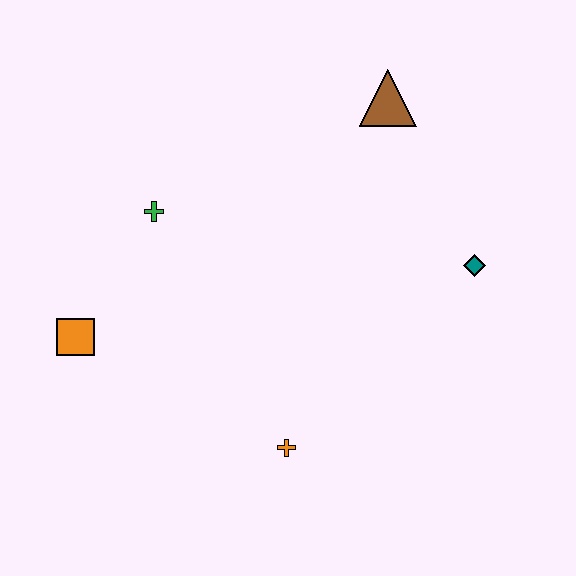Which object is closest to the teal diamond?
The brown triangle is closest to the teal diamond.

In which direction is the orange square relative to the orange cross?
The orange square is to the left of the orange cross.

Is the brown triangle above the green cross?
Yes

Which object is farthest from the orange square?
The teal diamond is farthest from the orange square.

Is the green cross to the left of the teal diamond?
Yes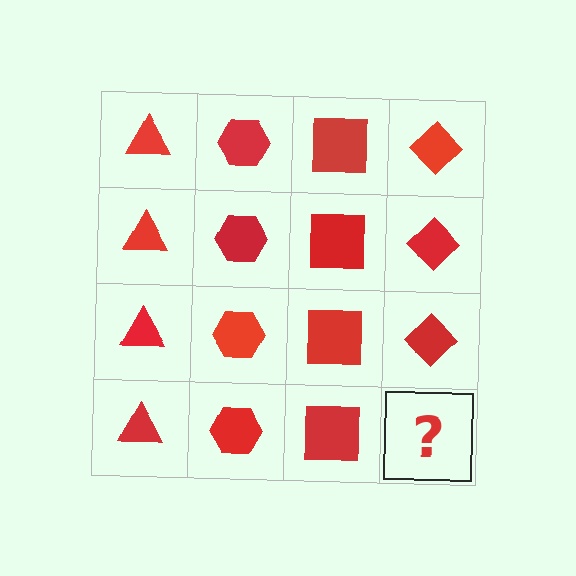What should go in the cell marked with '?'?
The missing cell should contain a red diamond.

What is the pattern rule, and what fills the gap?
The rule is that each column has a consistent shape. The gap should be filled with a red diamond.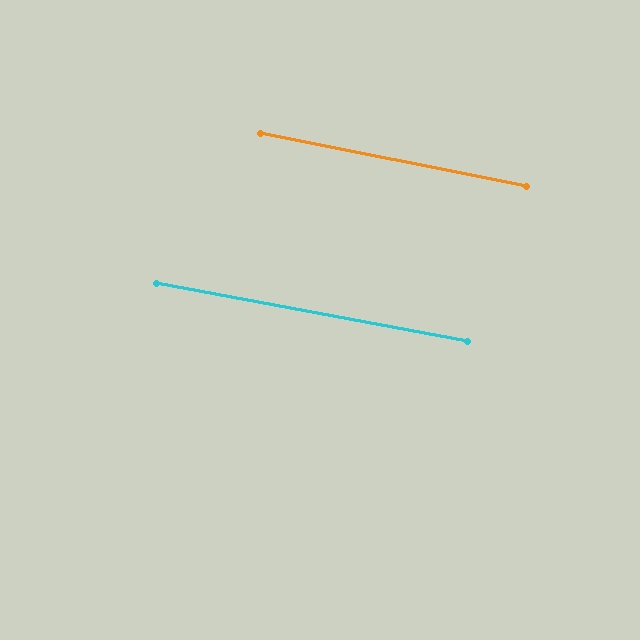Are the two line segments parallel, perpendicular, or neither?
Parallel — their directions differ by only 0.8°.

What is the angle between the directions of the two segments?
Approximately 1 degree.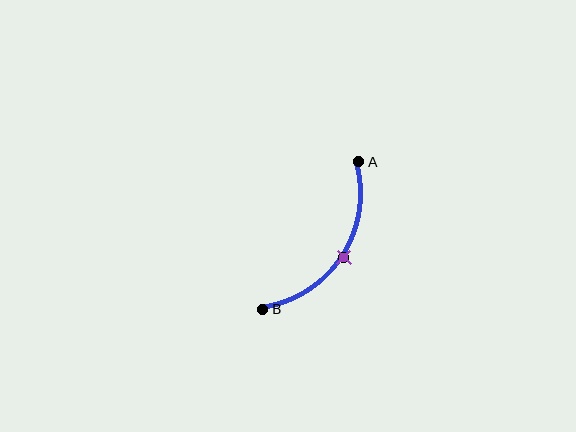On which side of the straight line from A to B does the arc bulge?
The arc bulges to the right of the straight line connecting A and B.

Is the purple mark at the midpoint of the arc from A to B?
Yes. The purple mark lies on the arc at equal arc-length from both A and B — it is the arc midpoint.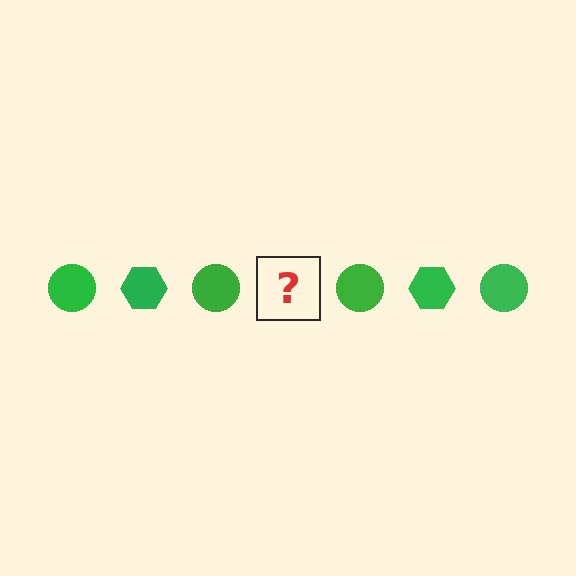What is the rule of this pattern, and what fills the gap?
The rule is that the pattern cycles through circle, hexagon shapes in green. The gap should be filled with a green hexagon.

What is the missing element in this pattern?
The missing element is a green hexagon.